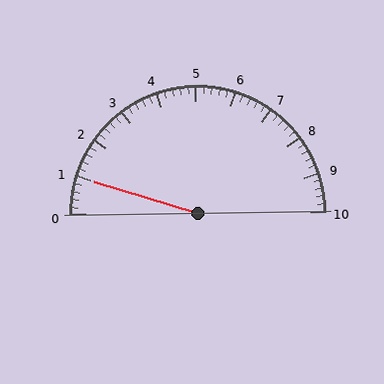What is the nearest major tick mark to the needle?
The nearest major tick mark is 1.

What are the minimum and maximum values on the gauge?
The gauge ranges from 0 to 10.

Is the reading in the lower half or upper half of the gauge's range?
The reading is in the lower half of the range (0 to 10).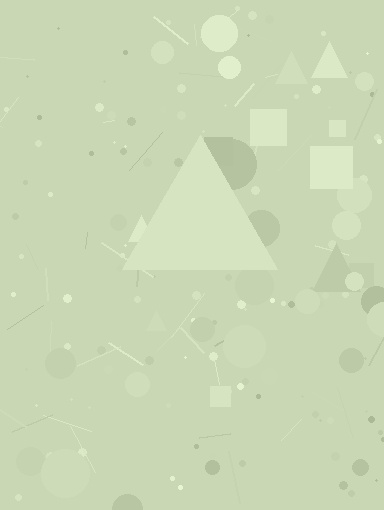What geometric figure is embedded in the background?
A triangle is embedded in the background.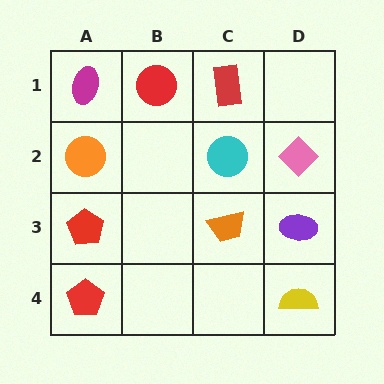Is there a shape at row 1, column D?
No, that cell is empty.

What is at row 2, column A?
An orange circle.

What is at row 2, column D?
A pink diamond.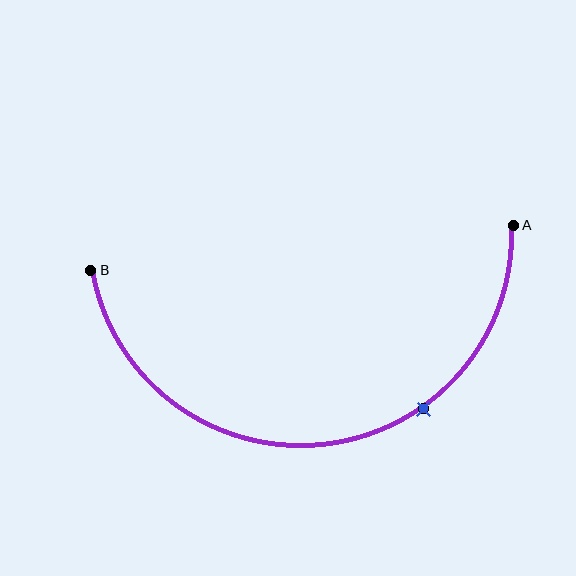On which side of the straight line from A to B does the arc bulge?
The arc bulges below the straight line connecting A and B.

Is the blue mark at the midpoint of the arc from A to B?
No. The blue mark lies on the arc but is closer to endpoint A. The arc midpoint would be at the point on the curve equidistant along the arc from both A and B.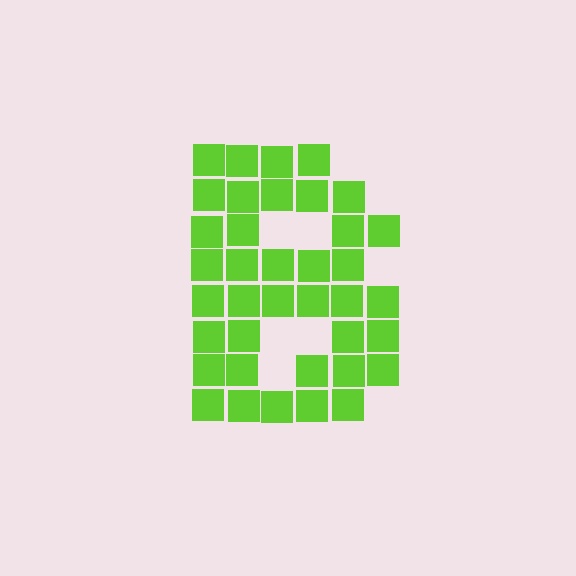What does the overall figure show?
The overall figure shows the letter B.